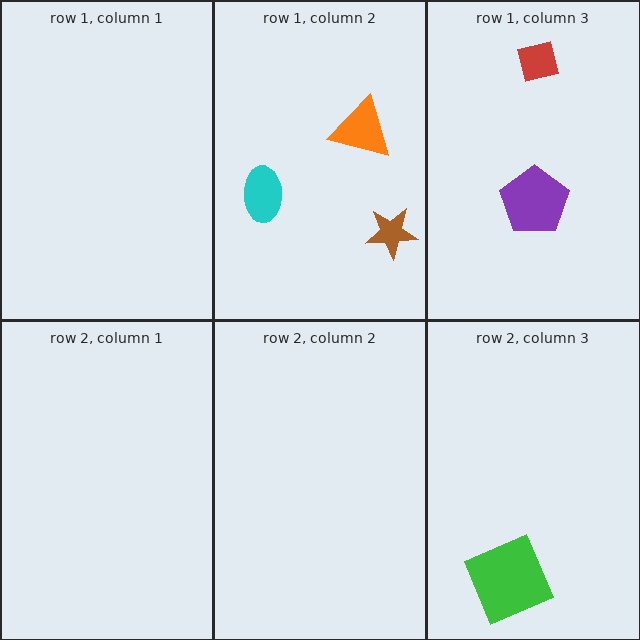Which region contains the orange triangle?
The row 1, column 2 region.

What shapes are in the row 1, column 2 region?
The orange triangle, the cyan ellipse, the brown star.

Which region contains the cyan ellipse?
The row 1, column 2 region.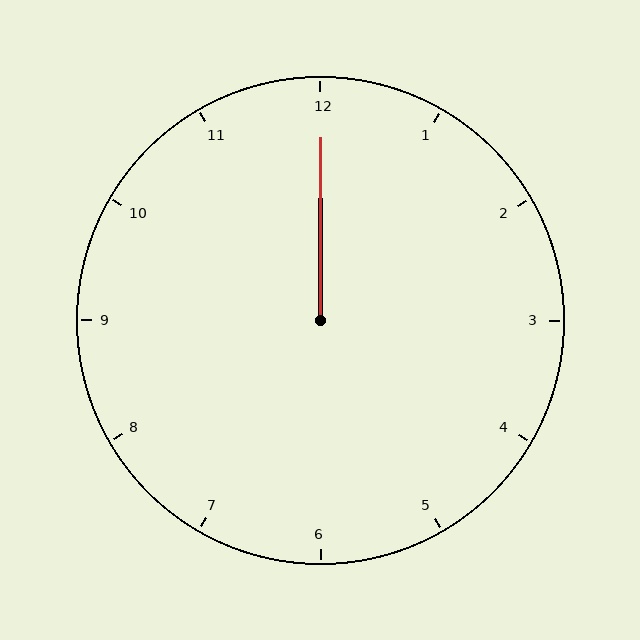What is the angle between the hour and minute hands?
Approximately 0 degrees.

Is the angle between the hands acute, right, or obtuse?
It is acute.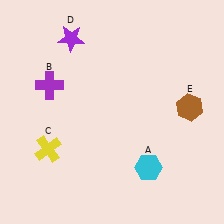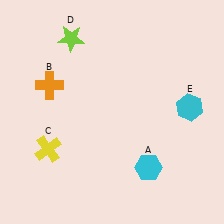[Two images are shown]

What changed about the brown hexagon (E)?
In Image 1, E is brown. In Image 2, it changed to cyan.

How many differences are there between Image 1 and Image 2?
There are 3 differences between the two images.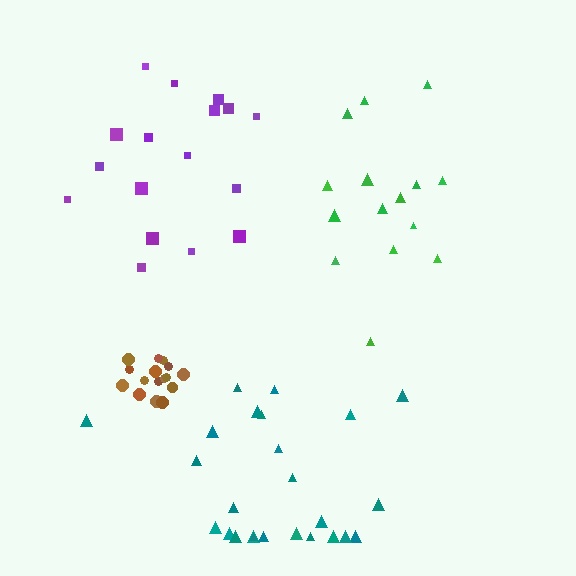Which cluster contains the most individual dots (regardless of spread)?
Teal (25).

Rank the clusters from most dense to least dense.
brown, teal, green, purple.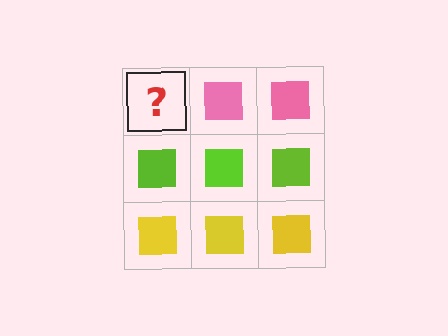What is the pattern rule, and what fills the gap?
The rule is that each row has a consistent color. The gap should be filled with a pink square.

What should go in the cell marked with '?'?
The missing cell should contain a pink square.